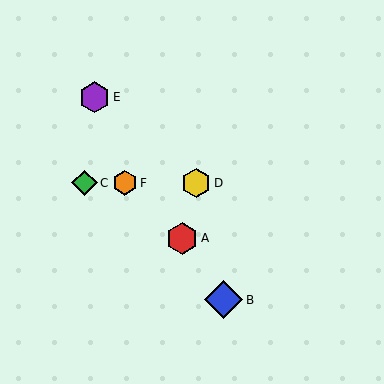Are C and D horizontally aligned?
Yes, both are at y≈183.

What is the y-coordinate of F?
Object F is at y≈183.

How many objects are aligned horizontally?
3 objects (C, D, F) are aligned horizontally.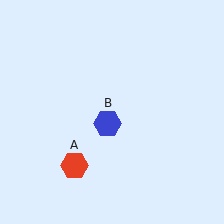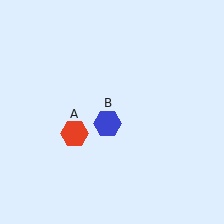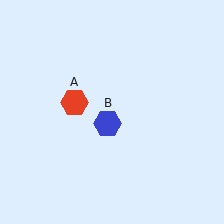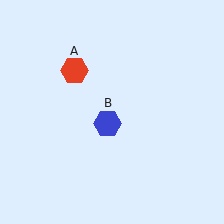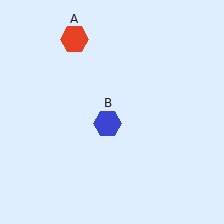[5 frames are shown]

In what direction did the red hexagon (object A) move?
The red hexagon (object A) moved up.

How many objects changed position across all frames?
1 object changed position: red hexagon (object A).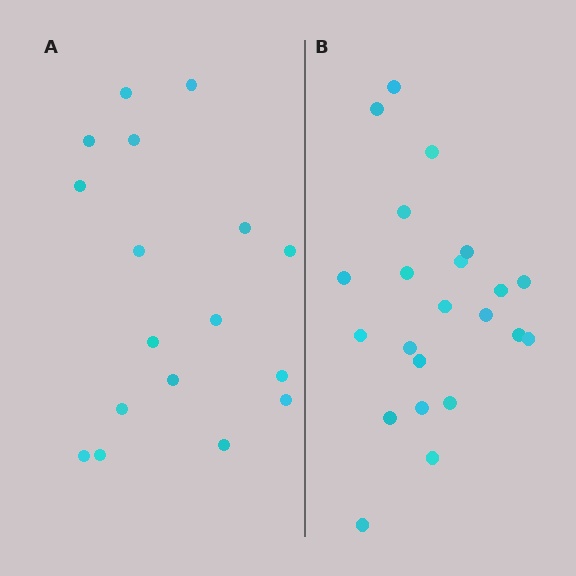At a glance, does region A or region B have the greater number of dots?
Region B (the right region) has more dots.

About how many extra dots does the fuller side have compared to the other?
Region B has about 5 more dots than region A.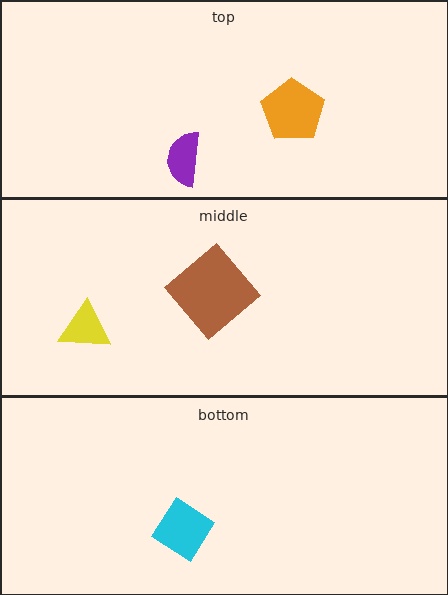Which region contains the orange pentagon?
The top region.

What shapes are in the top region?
The purple semicircle, the orange pentagon.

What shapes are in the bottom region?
The cyan diamond.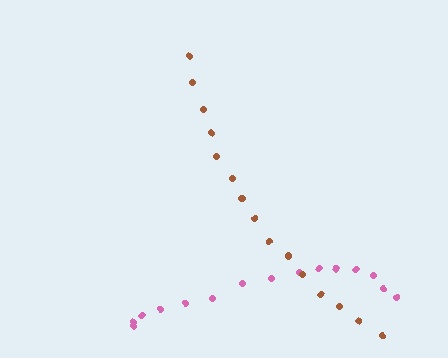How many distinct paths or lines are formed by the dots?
There are 2 distinct paths.